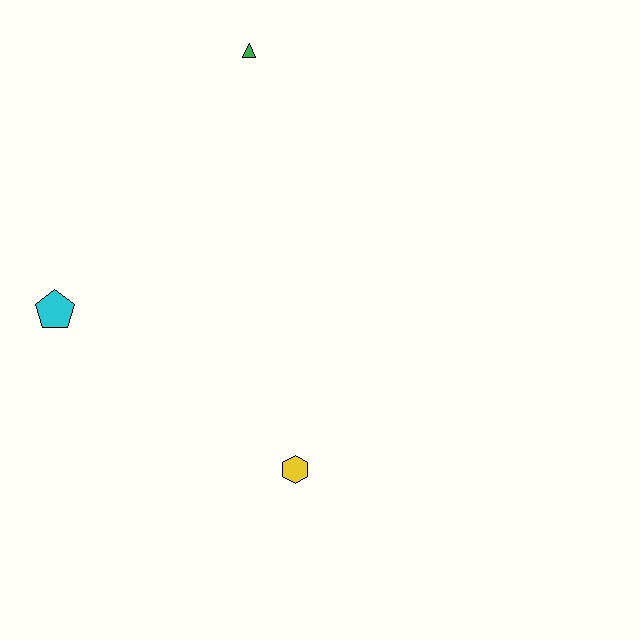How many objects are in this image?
There are 3 objects.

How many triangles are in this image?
There is 1 triangle.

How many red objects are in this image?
There are no red objects.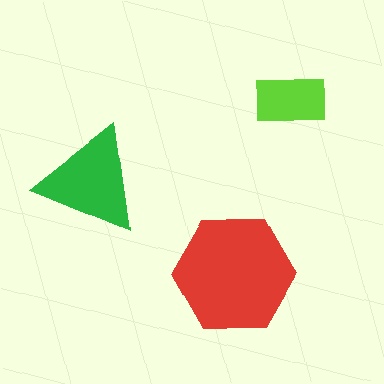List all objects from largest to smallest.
The red hexagon, the green triangle, the lime rectangle.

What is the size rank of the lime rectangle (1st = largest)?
3rd.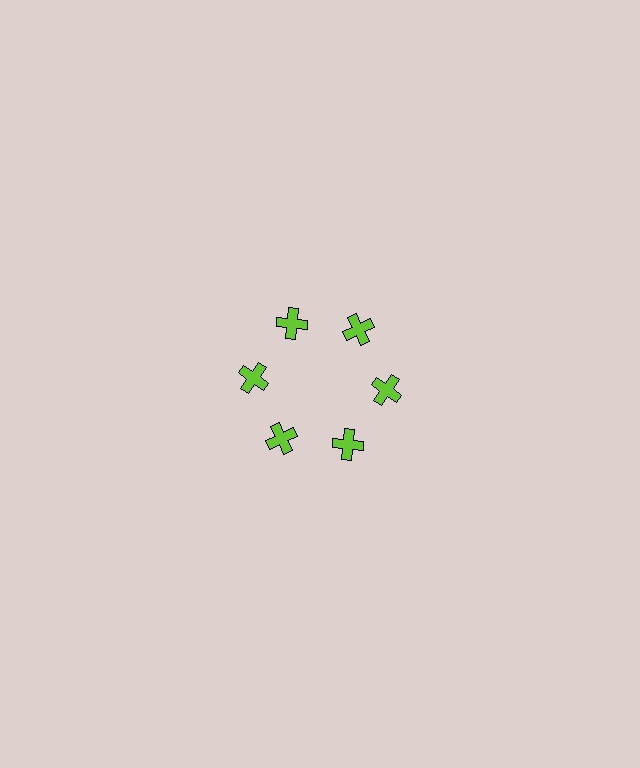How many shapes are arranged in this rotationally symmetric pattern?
There are 6 shapes, arranged in 6 groups of 1.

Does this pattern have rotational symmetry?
Yes, this pattern has 6-fold rotational symmetry. It looks the same after rotating 60 degrees around the center.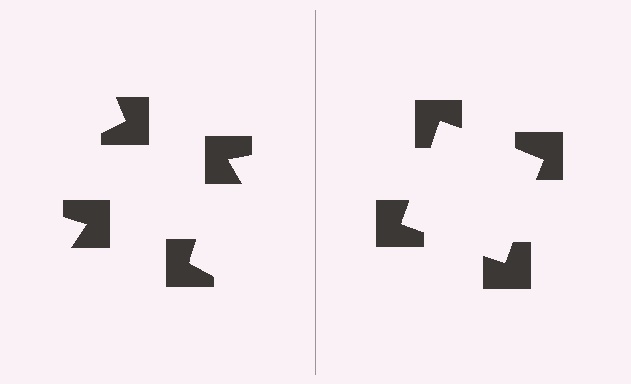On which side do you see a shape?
An illusory square appears on the right side. On the left side the wedge cuts are rotated, so no coherent shape forms.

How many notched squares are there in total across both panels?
8 — 4 on each side.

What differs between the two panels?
The notched squares are positioned identically on both sides; only the wedge orientations differ. On the right they align to a square; on the left they are misaligned.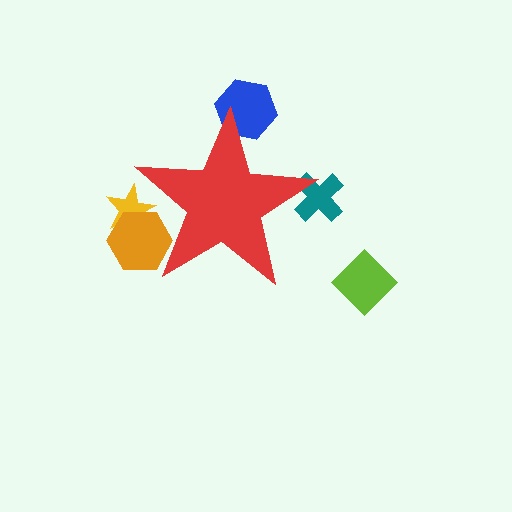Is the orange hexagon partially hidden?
Yes, the orange hexagon is partially hidden behind the red star.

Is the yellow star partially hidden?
Yes, the yellow star is partially hidden behind the red star.